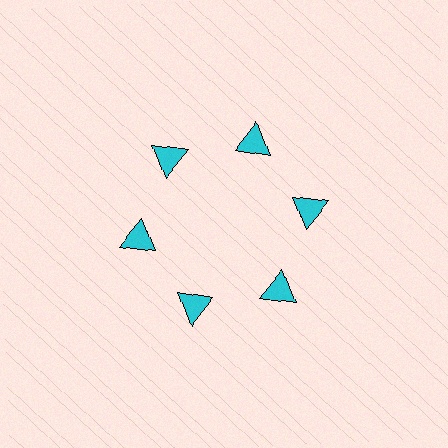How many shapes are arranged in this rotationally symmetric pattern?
There are 6 shapes, arranged in 6 groups of 1.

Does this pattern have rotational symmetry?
Yes, this pattern has 6-fold rotational symmetry. It looks the same after rotating 60 degrees around the center.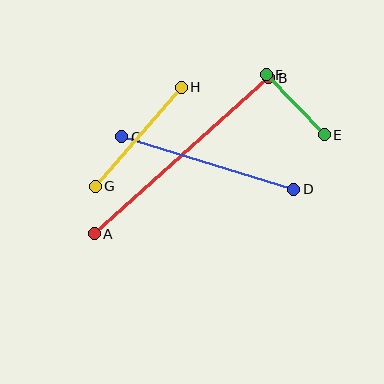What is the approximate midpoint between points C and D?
The midpoint is at approximately (208, 163) pixels.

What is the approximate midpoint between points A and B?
The midpoint is at approximately (182, 156) pixels.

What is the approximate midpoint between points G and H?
The midpoint is at approximately (138, 137) pixels.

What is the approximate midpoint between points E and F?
The midpoint is at approximately (295, 105) pixels.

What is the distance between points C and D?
The distance is approximately 180 pixels.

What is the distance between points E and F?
The distance is approximately 83 pixels.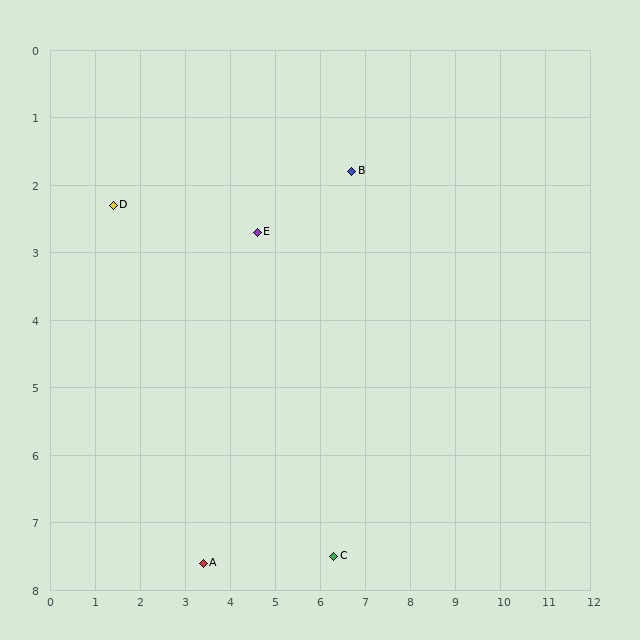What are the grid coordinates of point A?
Point A is at approximately (3.4, 7.6).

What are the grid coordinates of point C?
Point C is at approximately (6.3, 7.5).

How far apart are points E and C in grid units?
Points E and C are about 5.1 grid units apart.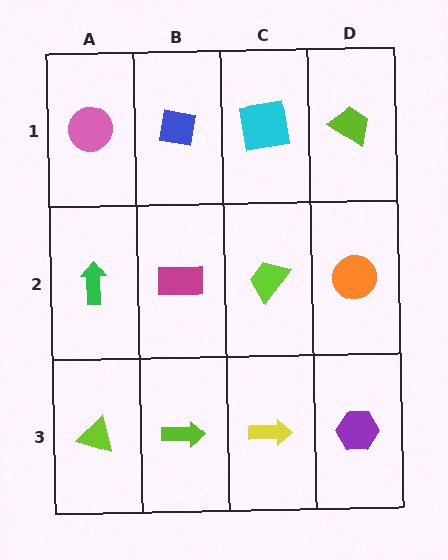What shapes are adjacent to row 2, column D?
A lime trapezoid (row 1, column D), a purple hexagon (row 3, column D), a lime trapezoid (row 2, column C).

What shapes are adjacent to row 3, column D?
An orange circle (row 2, column D), a yellow arrow (row 3, column C).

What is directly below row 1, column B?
A magenta rectangle.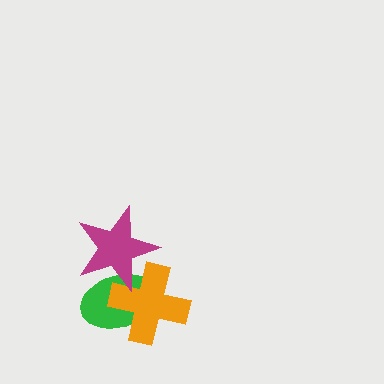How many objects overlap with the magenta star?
2 objects overlap with the magenta star.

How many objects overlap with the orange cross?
2 objects overlap with the orange cross.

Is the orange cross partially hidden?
Yes, it is partially covered by another shape.